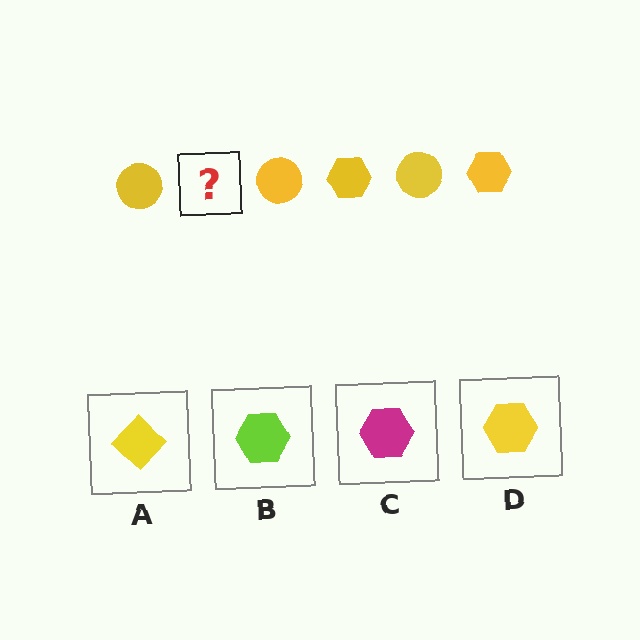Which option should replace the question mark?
Option D.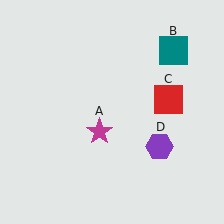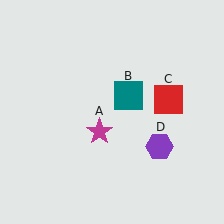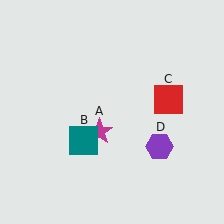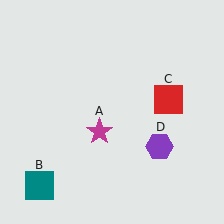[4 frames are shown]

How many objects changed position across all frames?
1 object changed position: teal square (object B).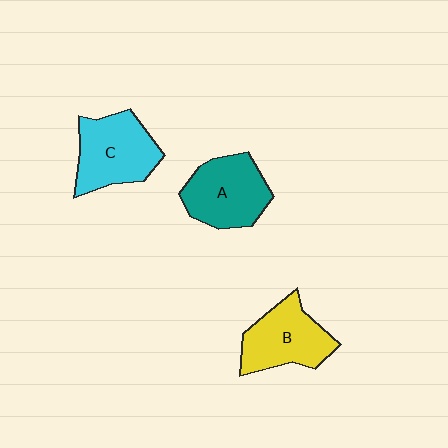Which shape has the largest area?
Shape C (cyan).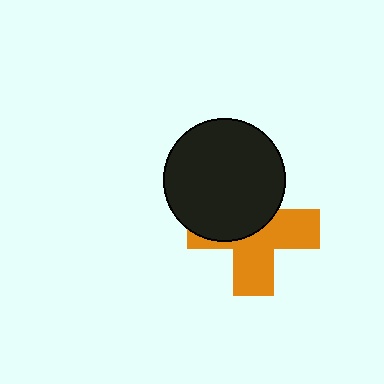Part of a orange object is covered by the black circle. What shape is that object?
It is a cross.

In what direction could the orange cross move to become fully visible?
The orange cross could move down. That would shift it out from behind the black circle entirely.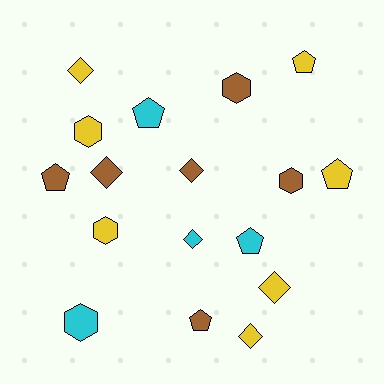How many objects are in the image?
There are 17 objects.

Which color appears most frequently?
Yellow, with 7 objects.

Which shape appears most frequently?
Diamond, with 6 objects.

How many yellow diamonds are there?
There are 3 yellow diamonds.